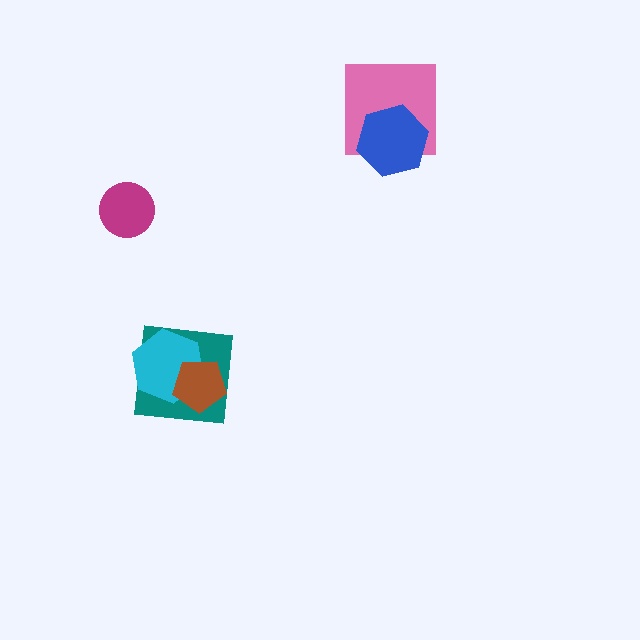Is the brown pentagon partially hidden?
No, no other shape covers it.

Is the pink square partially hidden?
Yes, it is partially covered by another shape.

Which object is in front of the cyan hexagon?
The brown pentagon is in front of the cyan hexagon.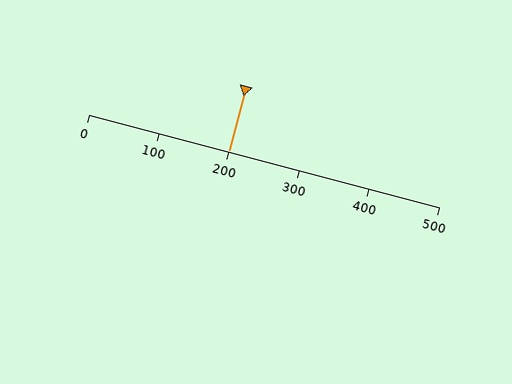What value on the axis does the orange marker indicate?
The marker indicates approximately 200.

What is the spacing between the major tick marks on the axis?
The major ticks are spaced 100 apart.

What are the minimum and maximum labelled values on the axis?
The axis runs from 0 to 500.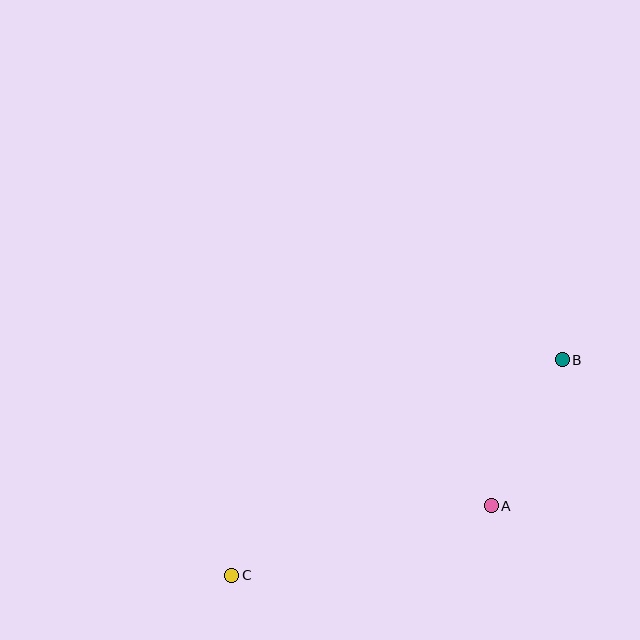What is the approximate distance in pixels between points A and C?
The distance between A and C is approximately 269 pixels.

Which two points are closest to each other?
Points A and B are closest to each other.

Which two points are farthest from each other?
Points B and C are farthest from each other.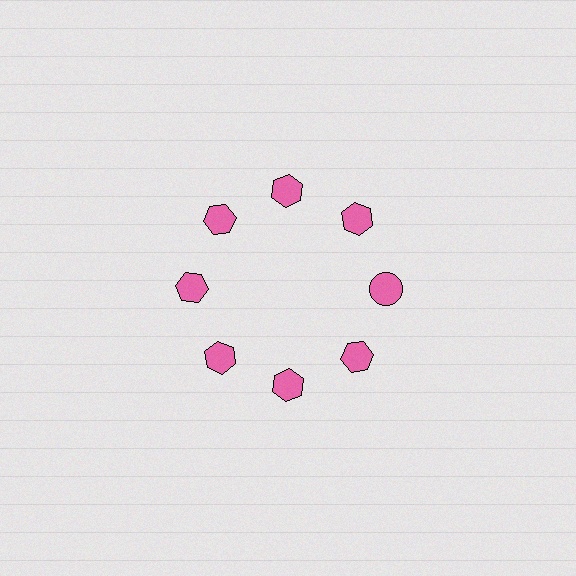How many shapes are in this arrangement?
There are 8 shapes arranged in a ring pattern.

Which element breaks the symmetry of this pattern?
The pink circle at roughly the 3 o'clock position breaks the symmetry. All other shapes are pink hexagons.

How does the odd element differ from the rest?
It has a different shape: circle instead of hexagon.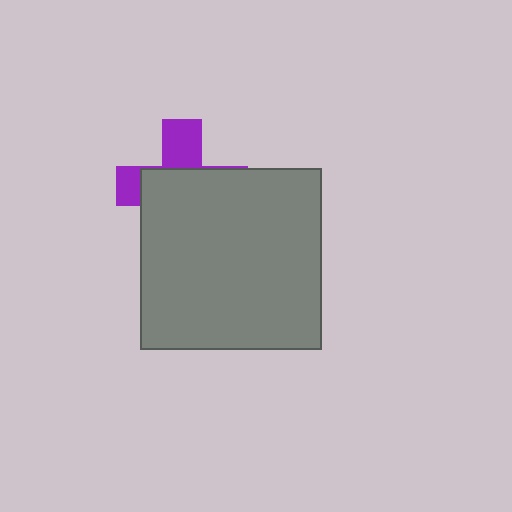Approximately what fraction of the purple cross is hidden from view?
Roughly 66% of the purple cross is hidden behind the gray square.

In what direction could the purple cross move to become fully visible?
The purple cross could move up. That would shift it out from behind the gray square entirely.